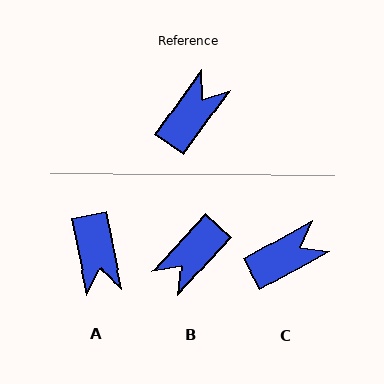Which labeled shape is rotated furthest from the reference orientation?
B, about 173 degrees away.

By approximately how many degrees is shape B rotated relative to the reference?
Approximately 173 degrees counter-clockwise.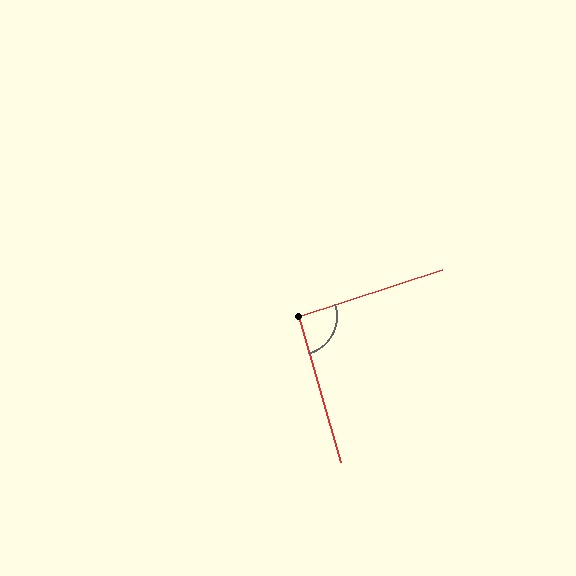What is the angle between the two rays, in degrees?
Approximately 92 degrees.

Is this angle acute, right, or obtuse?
It is approximately a right angle.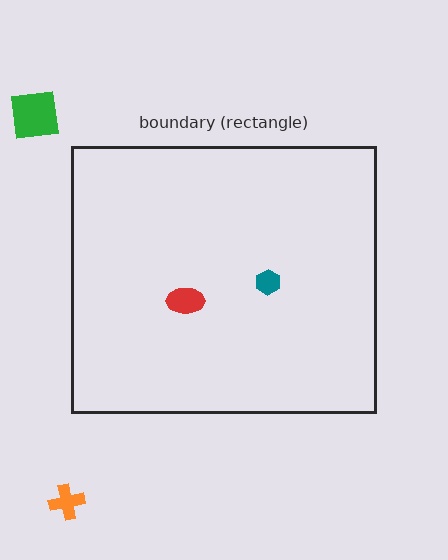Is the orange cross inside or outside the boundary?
Outside.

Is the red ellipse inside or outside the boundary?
Inside.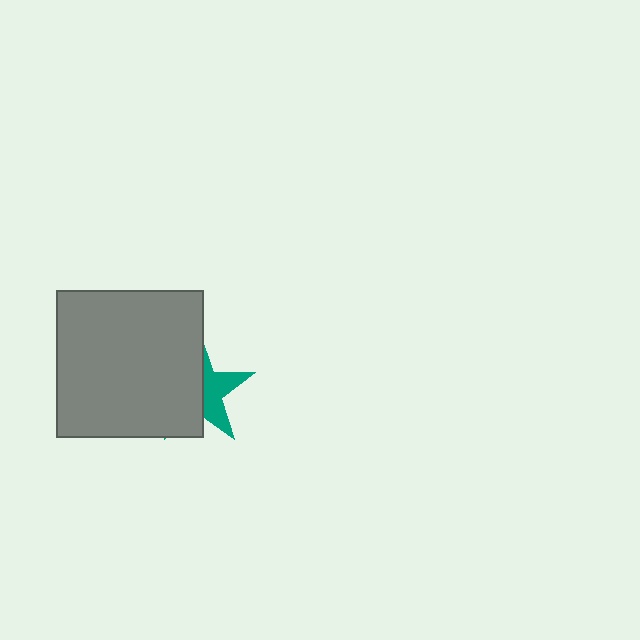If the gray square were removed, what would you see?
You would see the complete teal star.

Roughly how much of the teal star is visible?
A small part of it is visible (roughly 42%).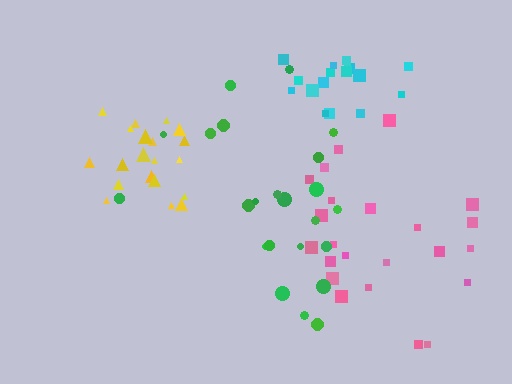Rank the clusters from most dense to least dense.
cyan, yellow, green, pink.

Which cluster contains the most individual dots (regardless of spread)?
Pink (23).